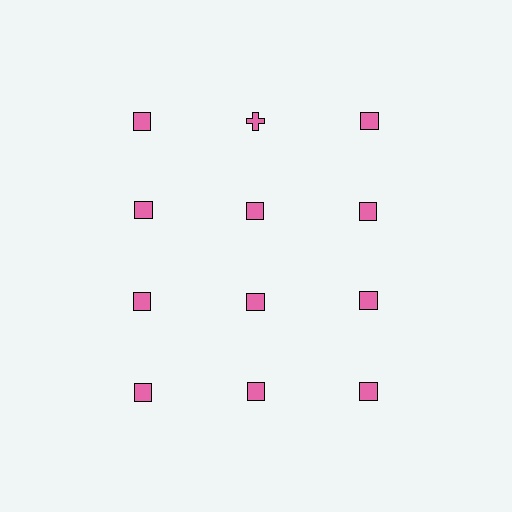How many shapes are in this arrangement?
There are 12 shapes arranged in a grid pattern.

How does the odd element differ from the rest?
It has a different shape: cross instead of square.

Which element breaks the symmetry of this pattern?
The pink cross in the top row, second from left column breaks the symmetry. All other shapes are pink squares.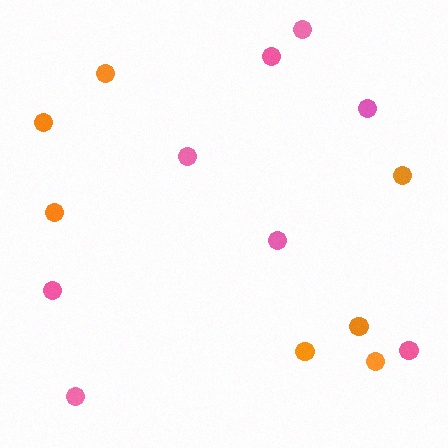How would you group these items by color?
There are 2 groups: one group of orange circles (7) and one group of pink circles (8).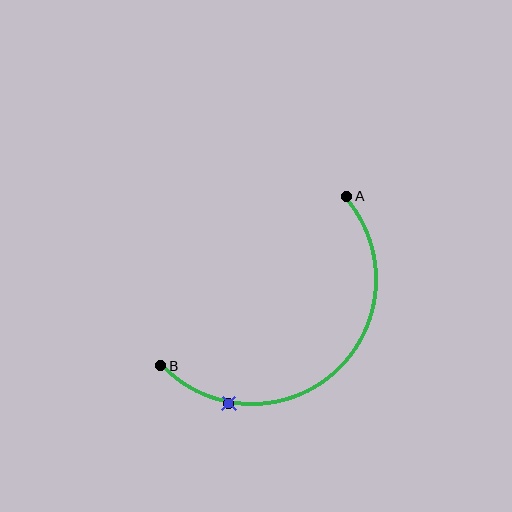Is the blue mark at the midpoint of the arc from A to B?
No. The blue mark lies on the arc but is closer to endpoint B. The arc midpoint would be at the point on the curve equidistant along the arc from both A and B.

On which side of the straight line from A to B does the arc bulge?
The arc bulges below and to the right of the straight line connecting A and B.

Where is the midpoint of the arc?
The arc midpoint is the point on the curve farthest from the straight line joining A and B. It sits below and to the right of that line.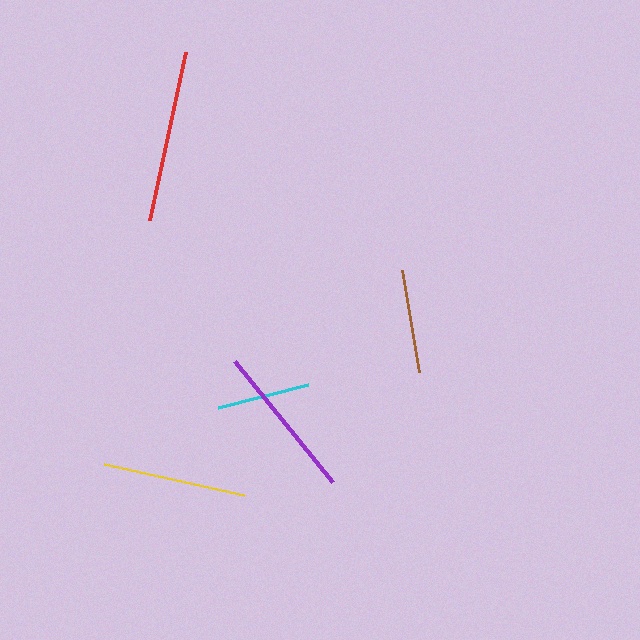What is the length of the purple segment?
The purple segment is approximately 156 pixels long.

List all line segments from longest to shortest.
From longest to shortest: red, purple, yellow, brown, cyan.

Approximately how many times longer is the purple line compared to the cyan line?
The purple line is approximately 1.7 times the length of the cyan line.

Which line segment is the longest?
The red line is the longest at approximately 173 pixels.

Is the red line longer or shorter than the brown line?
The red line is longer than the brown line.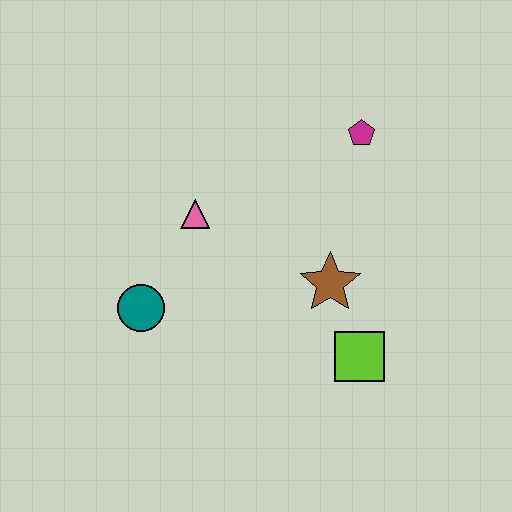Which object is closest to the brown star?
The lime square is closest to the brown star.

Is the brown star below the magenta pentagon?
Yes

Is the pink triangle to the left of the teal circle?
No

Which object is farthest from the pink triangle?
The lime square is farthest from the pink triangle.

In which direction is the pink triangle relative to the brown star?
The pink triangle is to the left of the brown star.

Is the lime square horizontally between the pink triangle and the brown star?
No